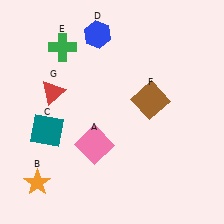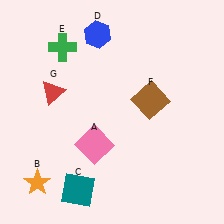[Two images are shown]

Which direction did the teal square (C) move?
The teal square (C) moved down.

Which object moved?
The teal square (C) moved down.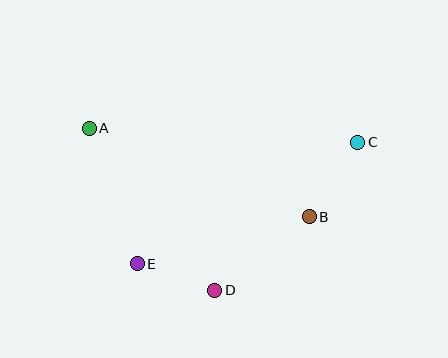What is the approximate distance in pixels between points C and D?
The distance between C and D is approximately 206 pixels.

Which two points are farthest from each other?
Points A and C are farthest from each other.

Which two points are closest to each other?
Points D and E are closest to each other.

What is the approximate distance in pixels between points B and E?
The distance between B and E is approximately 178 pixels.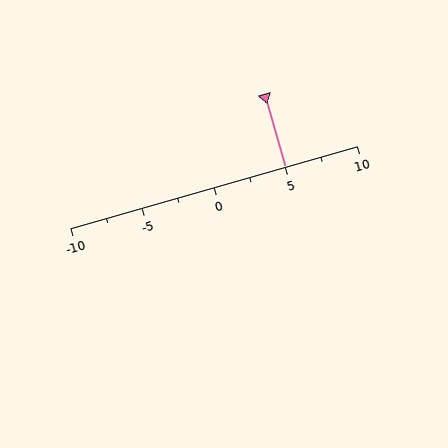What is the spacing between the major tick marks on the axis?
The major ticks are spaced 5 apart.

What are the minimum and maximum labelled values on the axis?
The axis runs from -10 to 10.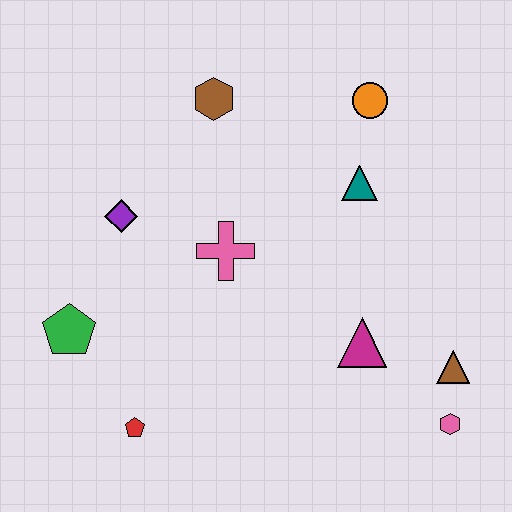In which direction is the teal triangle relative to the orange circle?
The teal triangle is below the orange circle.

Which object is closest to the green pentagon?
The red pentagon is closest to the green pentagon.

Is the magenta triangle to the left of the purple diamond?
No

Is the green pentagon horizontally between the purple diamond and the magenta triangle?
No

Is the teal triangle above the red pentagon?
Yes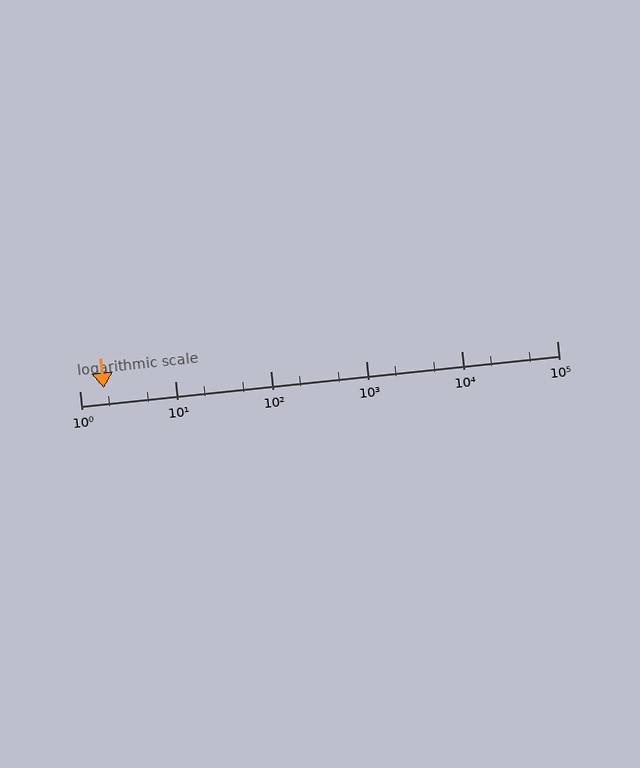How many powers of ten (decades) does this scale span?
The scale spans 5 decades, from 1 to 100000.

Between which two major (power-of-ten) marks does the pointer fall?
The pointer is between 1 and 10.